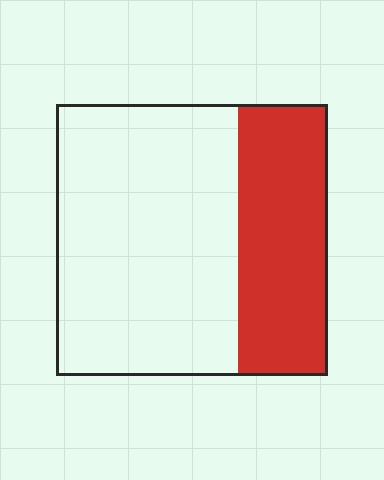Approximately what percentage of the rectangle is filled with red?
Approximately 35%.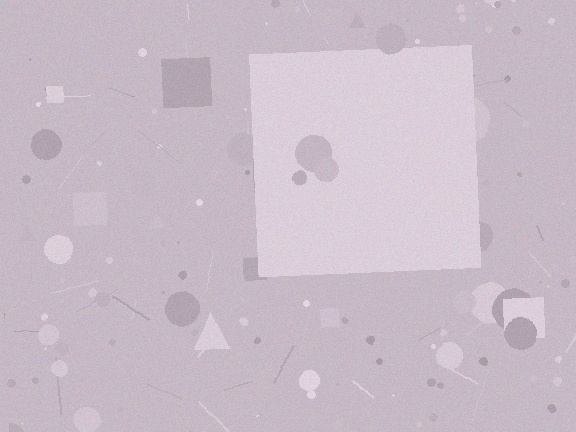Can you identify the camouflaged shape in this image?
The camouflaged shape is a square.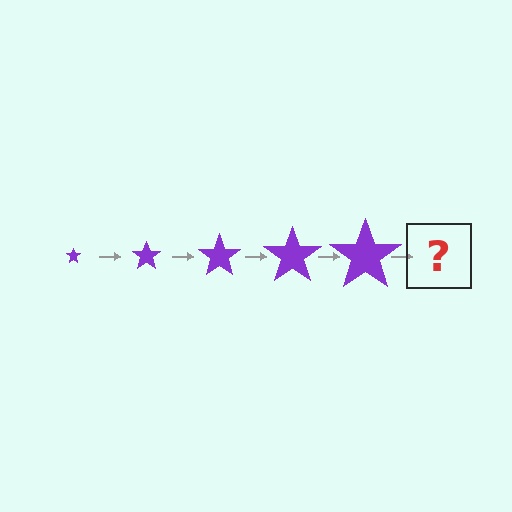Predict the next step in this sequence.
The next step is a purple star, larger than the previous one.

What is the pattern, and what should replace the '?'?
The pattern is that the star gets progressively larger each step. The '?' should be a purple star, larger than the previous one.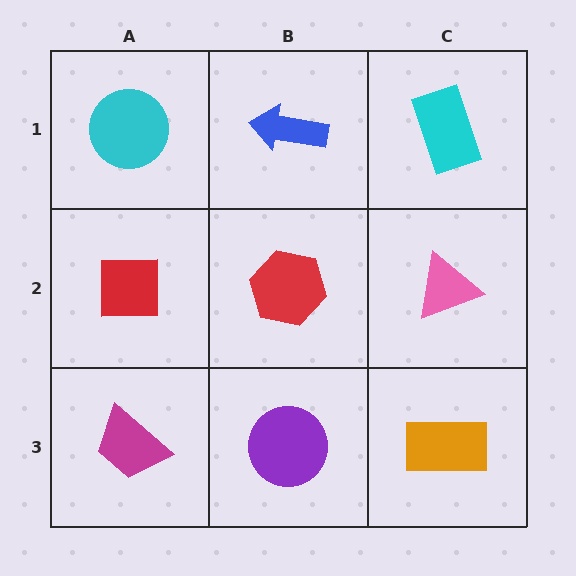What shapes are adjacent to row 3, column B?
A red hexagon (row 2, column B), a magenta trapezoid (row 3, column A), an orange rectangle (row 3, column C).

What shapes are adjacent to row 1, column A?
A red square (row 2, column A), a blue arrow (row 1, column B).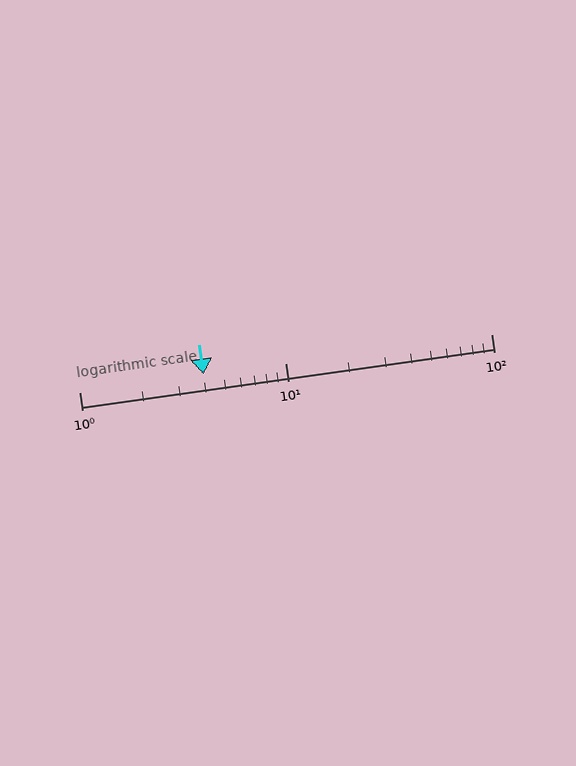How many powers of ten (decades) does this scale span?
The scale spans 2 decades, from 1 to 100.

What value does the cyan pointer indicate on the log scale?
The pointer indicates approximately 4.